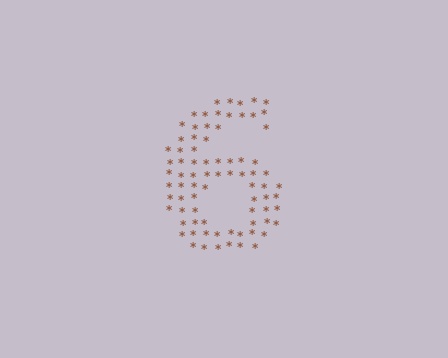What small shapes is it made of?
It is made of small asterisks.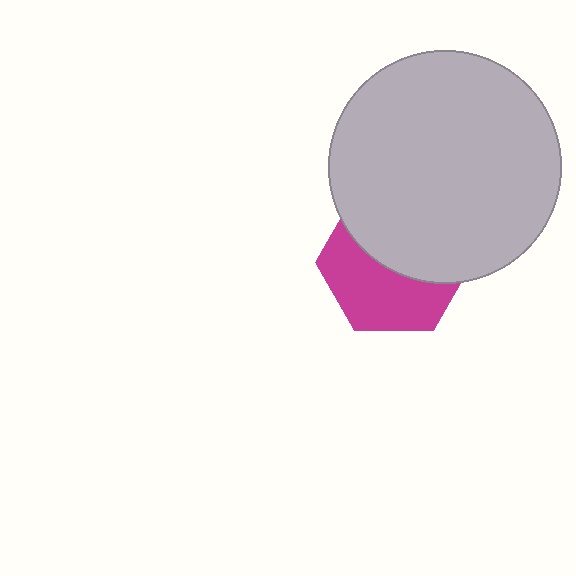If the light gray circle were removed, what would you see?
You would see the complete magenta hexagon.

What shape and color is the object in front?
The object in front is a light gray circle.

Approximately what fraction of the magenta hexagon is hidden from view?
Roughly 51% of the magenta hexagon is hidden behind the light gray circle.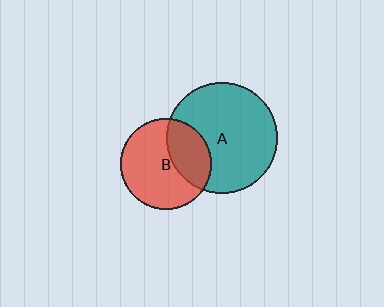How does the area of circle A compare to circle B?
Approximately 1.5 times.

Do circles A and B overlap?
Yes.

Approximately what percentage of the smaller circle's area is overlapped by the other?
Approximately 35%.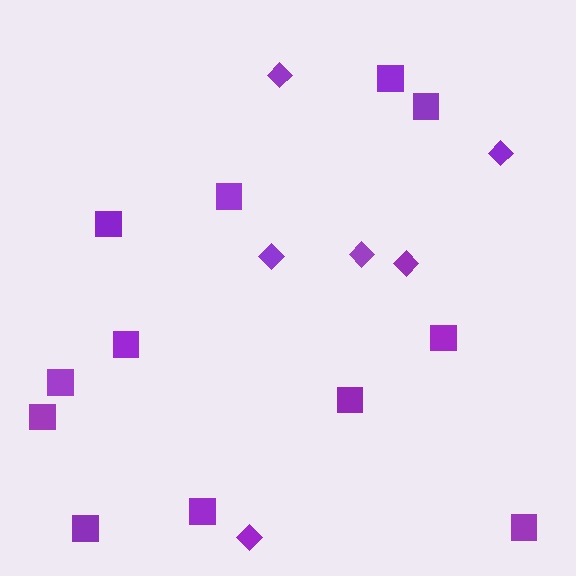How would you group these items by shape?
There are 2 groups: one group of squares (12) and one group of diamonds (6).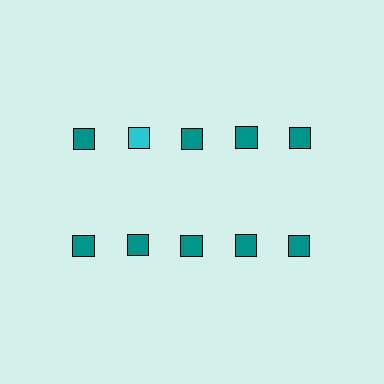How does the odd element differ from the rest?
It has a different color: cyan instead of teal.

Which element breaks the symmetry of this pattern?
The cyan square in the top row, second from left column breaks the symmetry. All other shapes are teal squares.